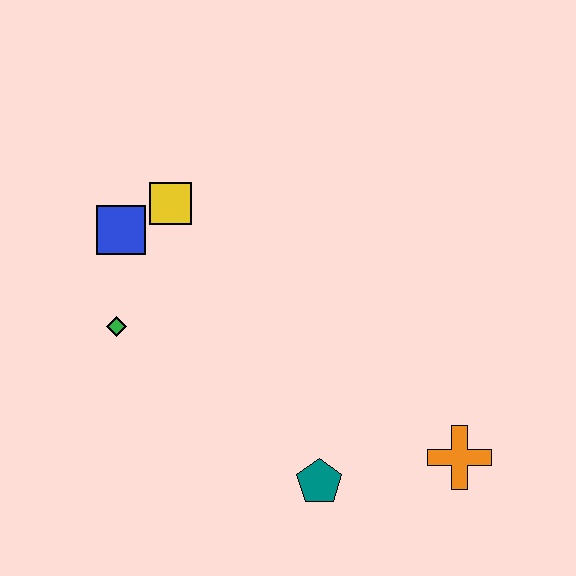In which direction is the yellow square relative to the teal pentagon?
The yellow square is above the teal pentagon.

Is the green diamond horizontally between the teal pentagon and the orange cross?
No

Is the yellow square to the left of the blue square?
No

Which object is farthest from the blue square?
The orange cross is farthest from the blue square.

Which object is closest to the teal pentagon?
The orange cross is closest to the teal pentagon.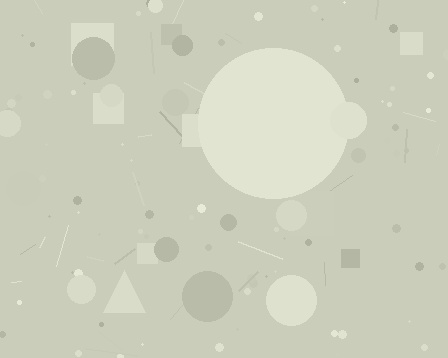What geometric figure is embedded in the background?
A circle is embedded in the background.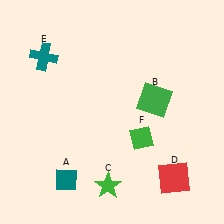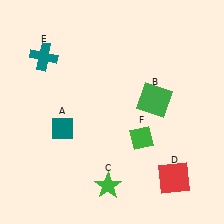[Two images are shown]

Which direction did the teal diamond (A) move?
The teal diamond (A) moved up.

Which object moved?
The teal diamond (A) moved up.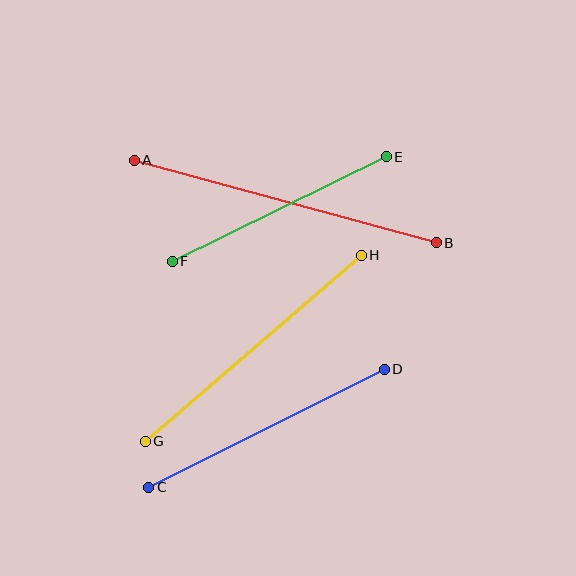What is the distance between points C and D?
The distance is approximately 263 pixels.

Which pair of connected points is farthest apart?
Points A and B are farthest apart.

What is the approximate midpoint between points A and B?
The midpoint is at approximately (285, 201) pixels.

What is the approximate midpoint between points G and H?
The midpoint is at approximately (253, 348) pixels.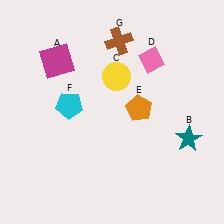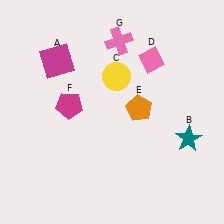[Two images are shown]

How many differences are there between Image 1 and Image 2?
There are 2 differences between the two images.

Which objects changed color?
F changed from cyan to magenta. G changed from brown to pink.